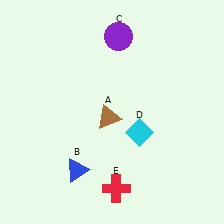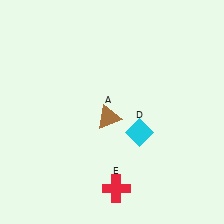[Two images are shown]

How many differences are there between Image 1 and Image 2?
There are 2 differences between the two images.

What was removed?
The purple circle (C), the blue triangle (B) were removed in Image 2.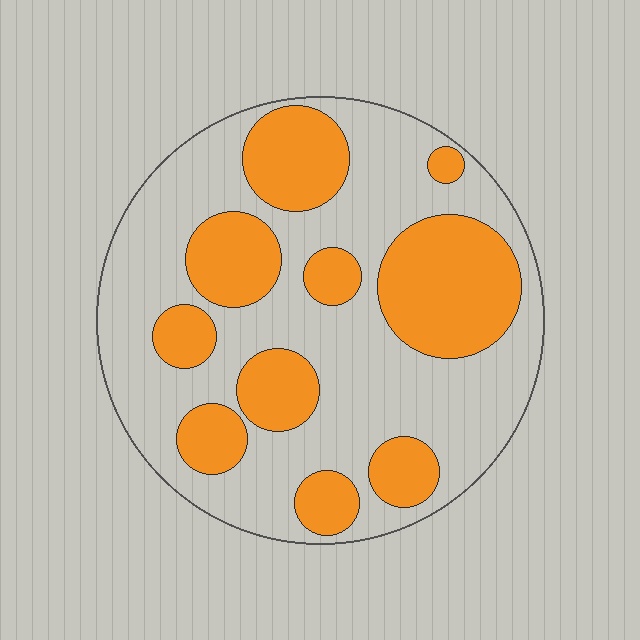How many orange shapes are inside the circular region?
10.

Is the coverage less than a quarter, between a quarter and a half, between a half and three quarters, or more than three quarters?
Between a quarter and a half.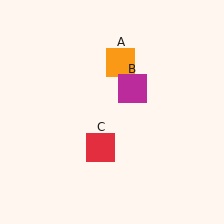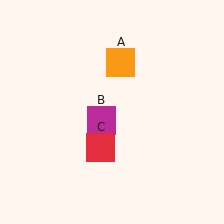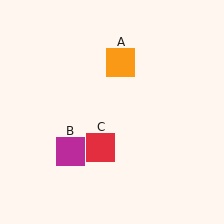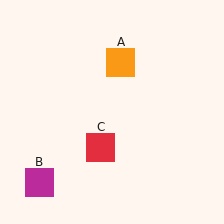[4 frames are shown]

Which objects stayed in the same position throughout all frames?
Orange square (object A) and red square (object C) remained stationary.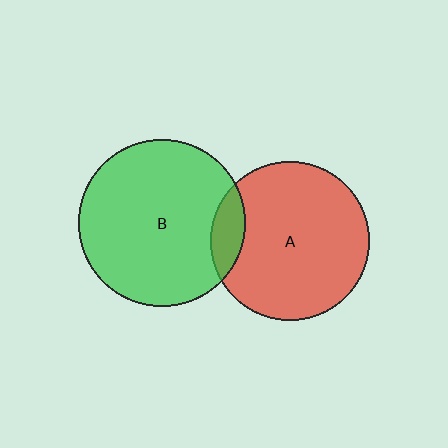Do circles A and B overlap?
Yes.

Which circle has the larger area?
Circle B (green).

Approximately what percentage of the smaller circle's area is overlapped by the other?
Approximately 10%.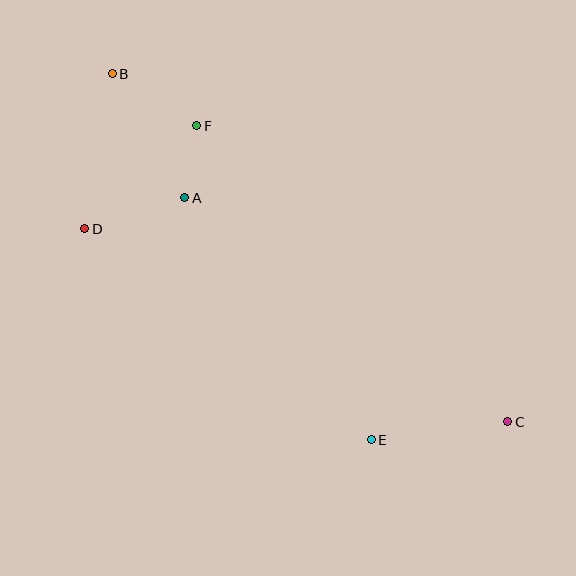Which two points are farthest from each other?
Points B and C are farthest from each other.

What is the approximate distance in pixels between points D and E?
The distance between D and E is approximately 356 pixels.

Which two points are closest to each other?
Points A and F are closest to each other.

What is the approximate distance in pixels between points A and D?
The distance between A and D is approximately 104 pixels.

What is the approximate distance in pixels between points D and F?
The distance between D and F is approximately 152 pixels.